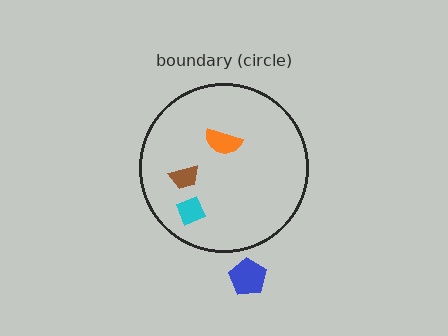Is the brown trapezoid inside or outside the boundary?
Inside.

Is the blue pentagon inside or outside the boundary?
Outside.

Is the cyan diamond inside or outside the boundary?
Inside.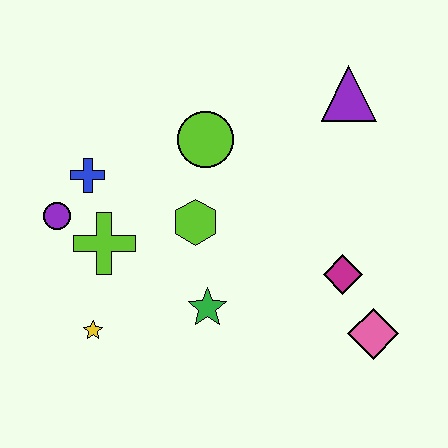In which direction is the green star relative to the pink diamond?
The green star is to the left of the pink diamond.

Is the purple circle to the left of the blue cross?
Yes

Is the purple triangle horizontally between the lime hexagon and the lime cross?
No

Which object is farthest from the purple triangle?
The yellow star is farthest from the purple triangle.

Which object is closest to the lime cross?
The purple circle is closest to the lime cross.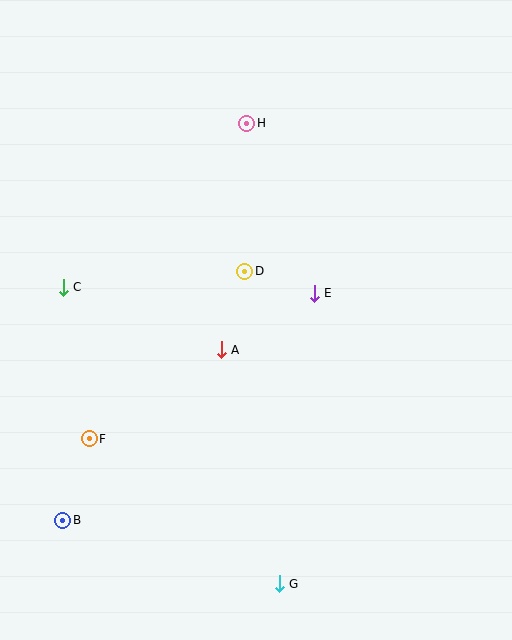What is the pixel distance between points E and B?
The distance between E and B is 339 pixels.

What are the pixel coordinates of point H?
Point H is at (247, 123).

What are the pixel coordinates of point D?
Point D is at (245, 271).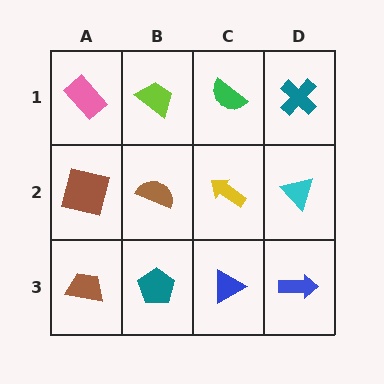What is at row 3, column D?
A blue arrow.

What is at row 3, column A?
A brown trapezoid.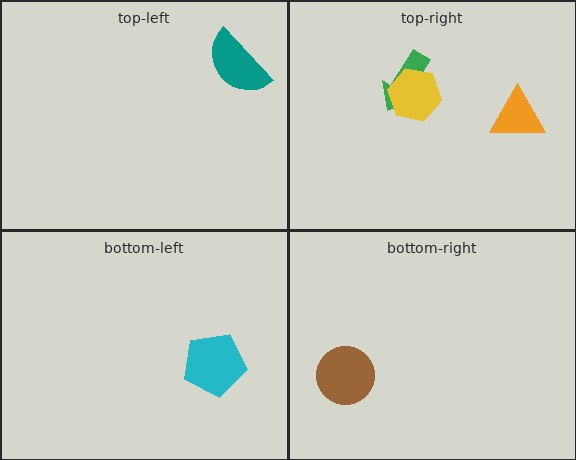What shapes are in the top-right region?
The green arrow, the orange triangle, the yellow hexagon.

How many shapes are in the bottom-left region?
1.